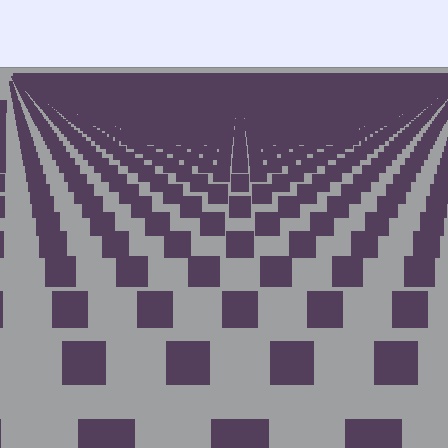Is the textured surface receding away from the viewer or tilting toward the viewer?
The surface is receding away from the viewer. Texture elements get smaller and denser toward the top.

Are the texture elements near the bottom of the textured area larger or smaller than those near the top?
Larger. Near the bottom, elements are closer to the viewer and appear at a bigger on-screen size.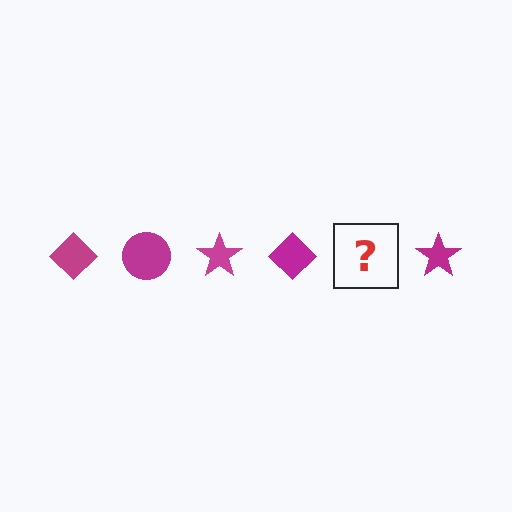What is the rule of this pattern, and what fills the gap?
The rule is that the pattern cycles through diamond, circle, star shapes in magenta. The gap should be filled with a magenta circle.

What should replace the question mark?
The question mark should be replaced with a magenta circle.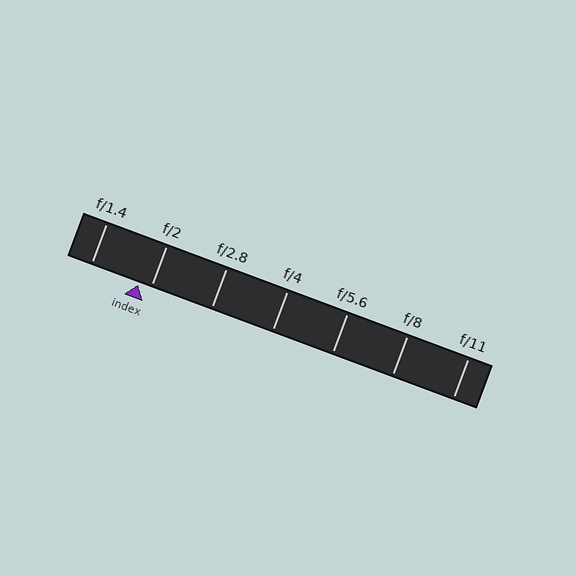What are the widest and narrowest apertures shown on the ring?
The widest aperture shown is f/1.4 and the narrowest is f/11.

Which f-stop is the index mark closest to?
The index mark is closest to f/2.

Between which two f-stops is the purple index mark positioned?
The index mark is between f/1.4 and f/2.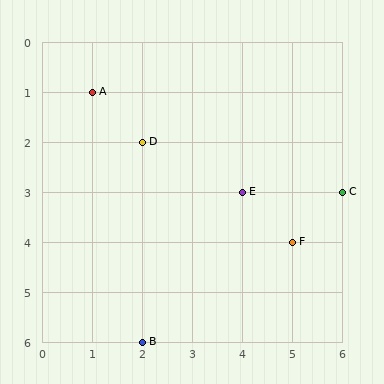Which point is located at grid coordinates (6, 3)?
Point C is at (6, 3).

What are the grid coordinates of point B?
Point B is at grid coordinates (2, 6).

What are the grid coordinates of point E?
Point E is at grid coordinates (4, 3).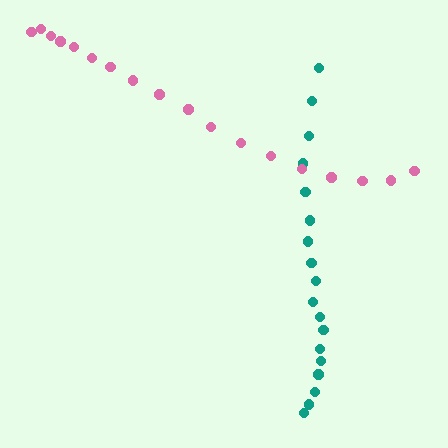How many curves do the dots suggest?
There are 2 distinct paths.